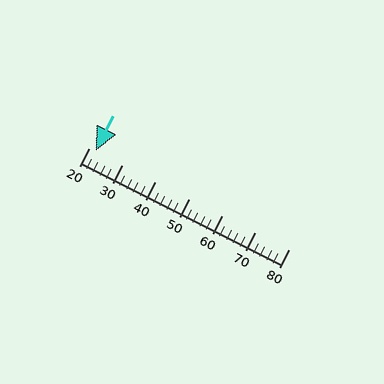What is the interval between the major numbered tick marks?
The major tick marks are spaced 10 units apart.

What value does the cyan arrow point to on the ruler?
The cyan arrow points to approximately 22.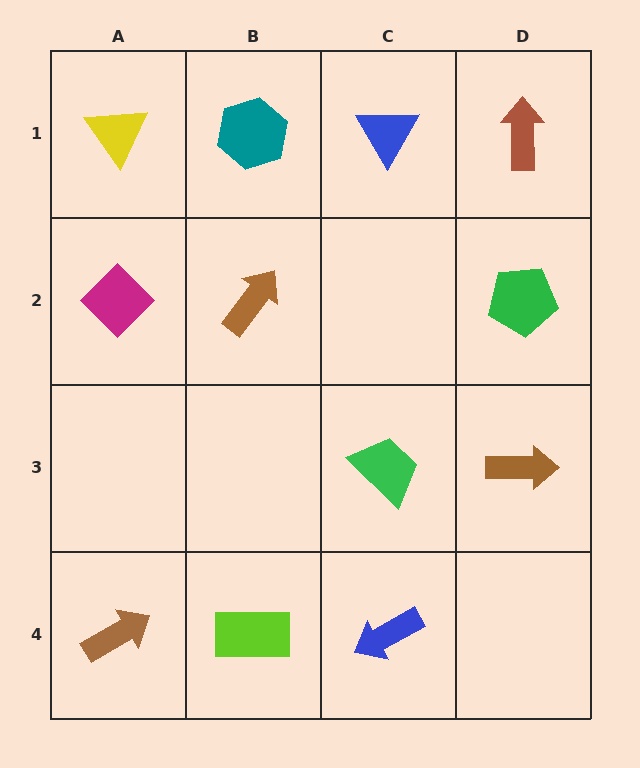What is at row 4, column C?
A blue arrow.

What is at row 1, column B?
A teal hexagon.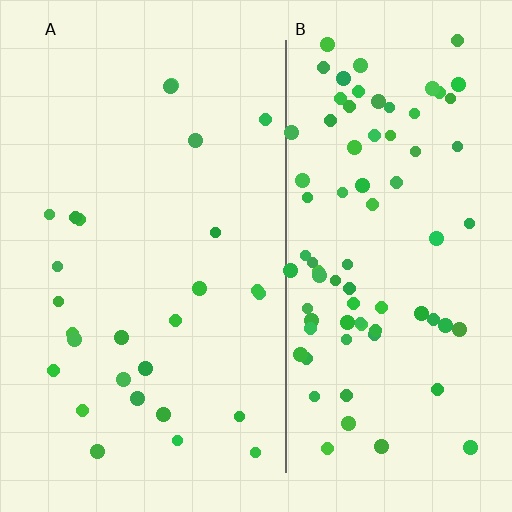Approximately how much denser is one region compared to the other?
Approximately 3.0× — region B over region A.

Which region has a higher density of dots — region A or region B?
B (the right).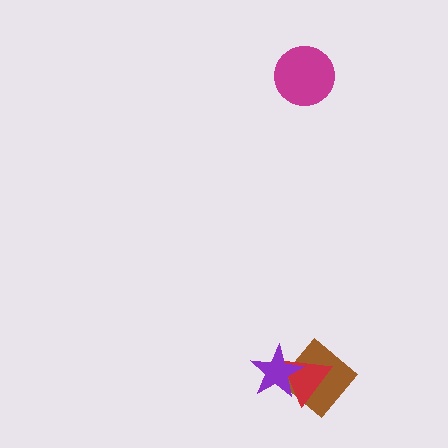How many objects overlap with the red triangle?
2 objects overlap with the red triangle.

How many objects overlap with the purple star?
2 objects overlap with the purple star.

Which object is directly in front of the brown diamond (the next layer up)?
The red triangle is directly in front of the brown diamond.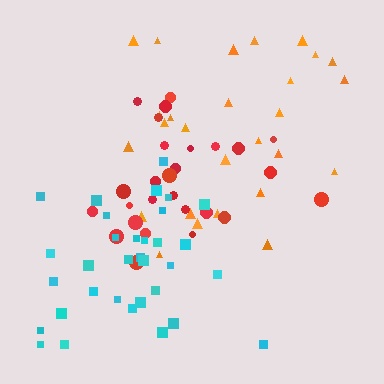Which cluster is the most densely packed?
Red.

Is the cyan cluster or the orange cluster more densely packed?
Cyan.